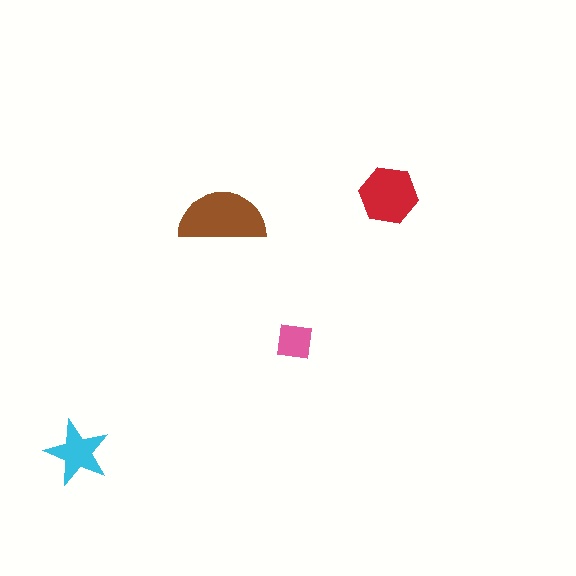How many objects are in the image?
There are 4 objects in the image.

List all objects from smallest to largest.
The pink square, the cyan star, the red hexagon, the brown semicircle.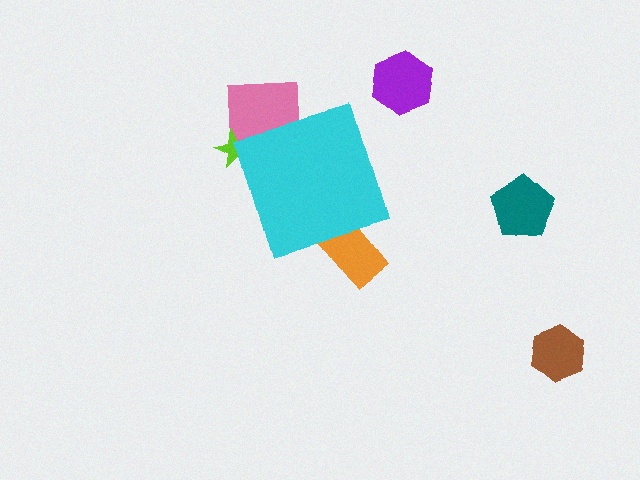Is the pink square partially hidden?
Yes, the pink square is partially hidden behind the cyan diamond.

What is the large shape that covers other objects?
A cyan diamond.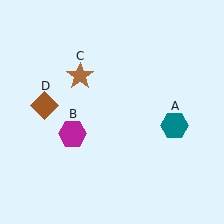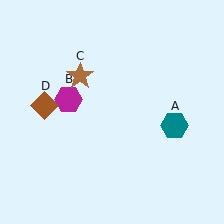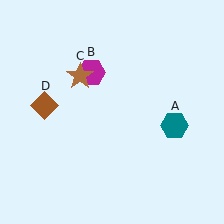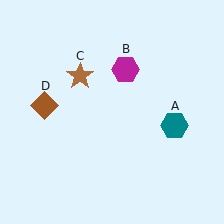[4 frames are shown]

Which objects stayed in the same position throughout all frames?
Teal hexagon (object A) and brown star (object C) and brown diamond (object D) remained stationary.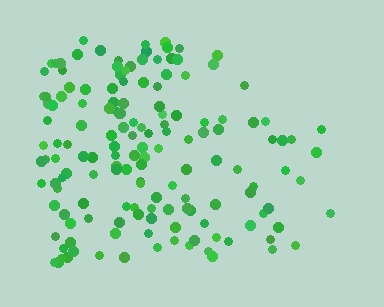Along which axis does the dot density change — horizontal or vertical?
Horizontal.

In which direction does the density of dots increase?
From right to left, with the left side densest.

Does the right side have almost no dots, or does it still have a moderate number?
Still a moderate number, just noticeably fewer than the left.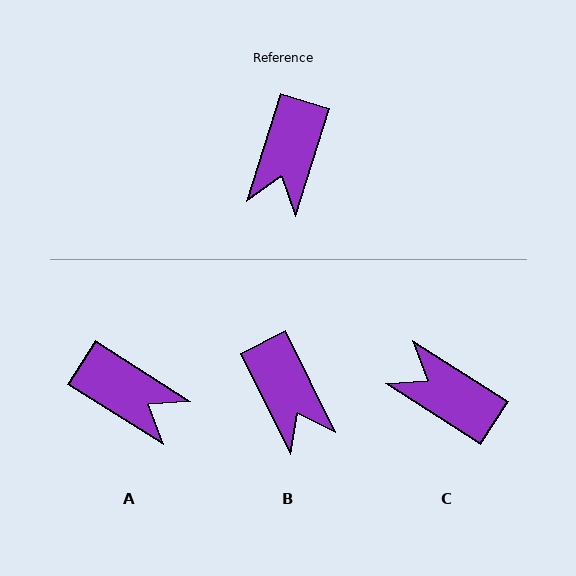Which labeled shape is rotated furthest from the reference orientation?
C, about 105 degrees away.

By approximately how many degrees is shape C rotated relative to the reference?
Approximately 105 degrees clockwise.